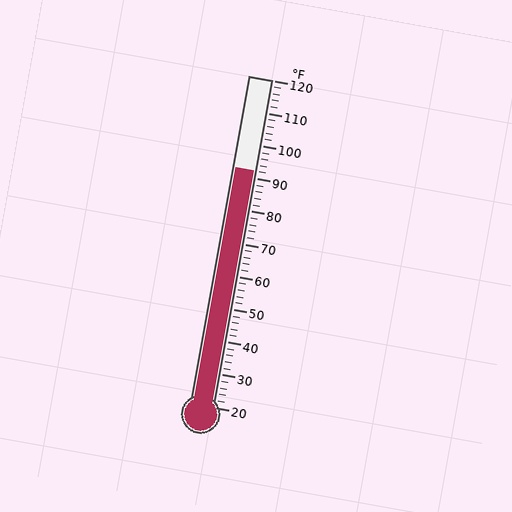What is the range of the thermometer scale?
The thermometer scale ranges from 20°F to 120°F.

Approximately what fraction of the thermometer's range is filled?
The thermometer is filled to approximately 70% of its range.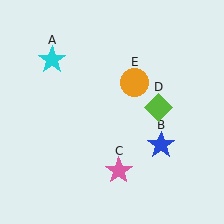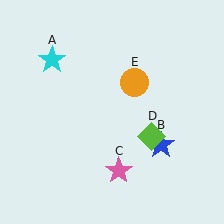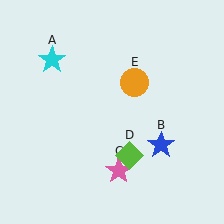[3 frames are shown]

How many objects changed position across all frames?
1 object changed position: lime diamond (object D).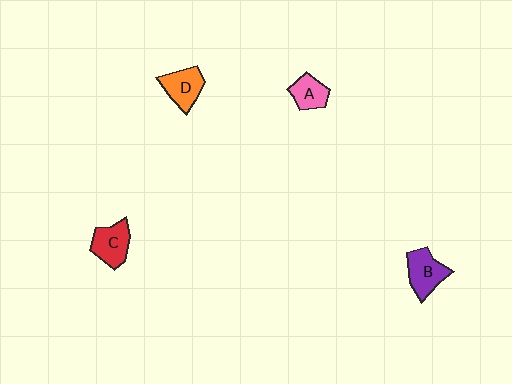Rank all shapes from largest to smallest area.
From largest to smallest: B (purple), C (red), D (orange), A (pink).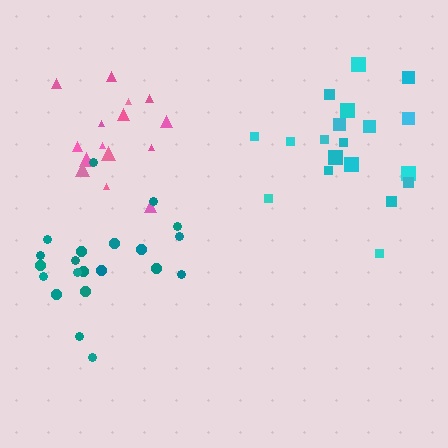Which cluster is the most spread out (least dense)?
Cyan.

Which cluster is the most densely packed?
Pink.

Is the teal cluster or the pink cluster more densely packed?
Pink.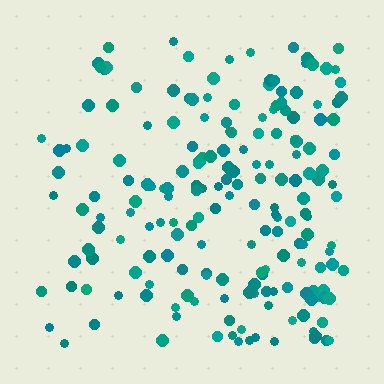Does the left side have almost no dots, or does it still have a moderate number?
Still a moderate number, just noticeably fewer than the right.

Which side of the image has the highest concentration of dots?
The right.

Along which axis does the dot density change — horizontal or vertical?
Horizontal.